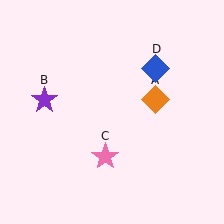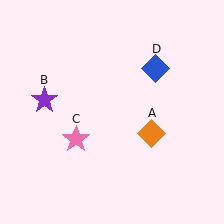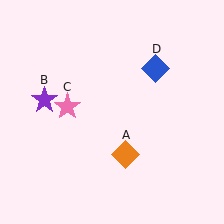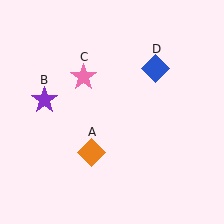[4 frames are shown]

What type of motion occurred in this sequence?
The orange diamond (object A), pink star (object C) rotated clockwise around the center of the scene.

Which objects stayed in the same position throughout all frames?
Purple star (object B) and blue diamond (object D) remained stationary.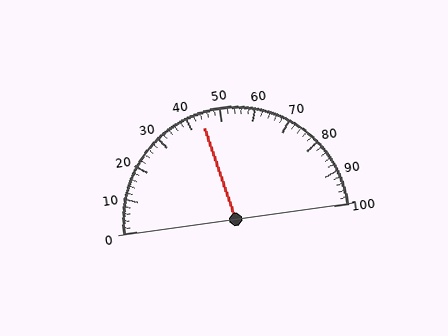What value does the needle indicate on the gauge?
The needle indicates approximately 44.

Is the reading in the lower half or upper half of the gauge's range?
The reading is in the lower half of the range (0 to 100).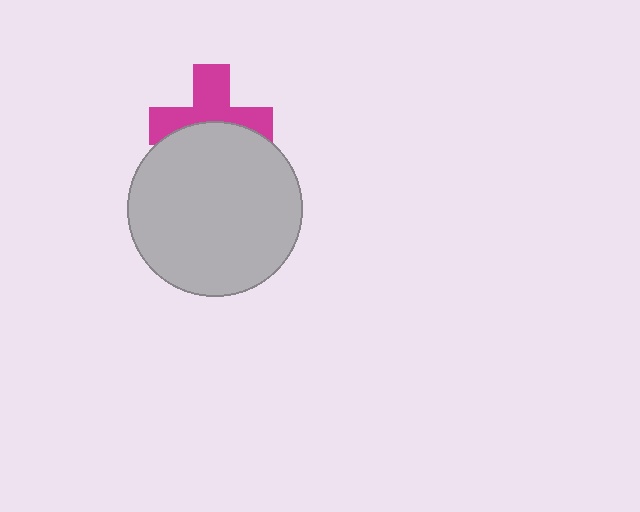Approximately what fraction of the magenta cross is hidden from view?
Roughly 45% of the magenta cross is hidden behind the light gray circle.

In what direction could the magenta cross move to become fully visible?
The magenta cross could move up. That would shift it out from behind the light gray circle entirely.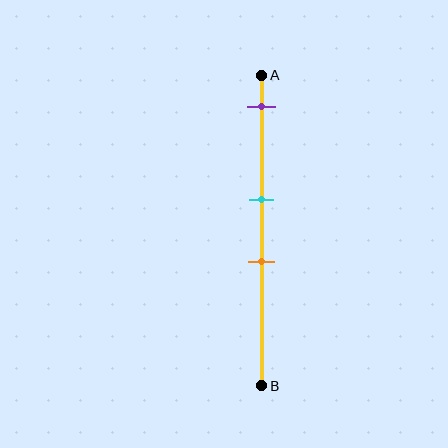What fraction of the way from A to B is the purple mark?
The purple mark is approximately 10% (0.1) of the way from A to B.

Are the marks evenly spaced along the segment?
No, the marks are not evenly spaced.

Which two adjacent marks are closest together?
The cyan and orange marks are the closest adjacent pair.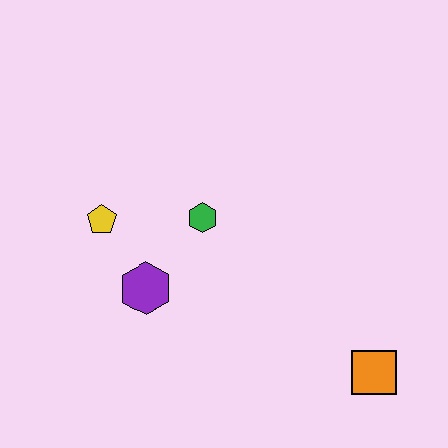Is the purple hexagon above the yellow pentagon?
No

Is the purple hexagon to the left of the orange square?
Yes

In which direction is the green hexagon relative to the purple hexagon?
The green hexagon is above the purple hexagon.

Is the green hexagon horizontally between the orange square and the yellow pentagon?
Yes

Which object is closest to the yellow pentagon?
The purple hexagon is closest to the yellow pentagon.